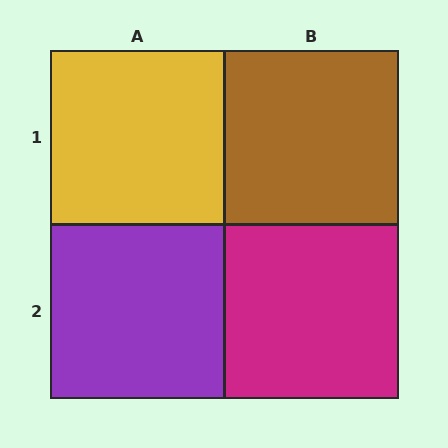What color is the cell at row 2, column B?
Magenta.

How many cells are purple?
1 cell is purple.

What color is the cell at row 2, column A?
Purple.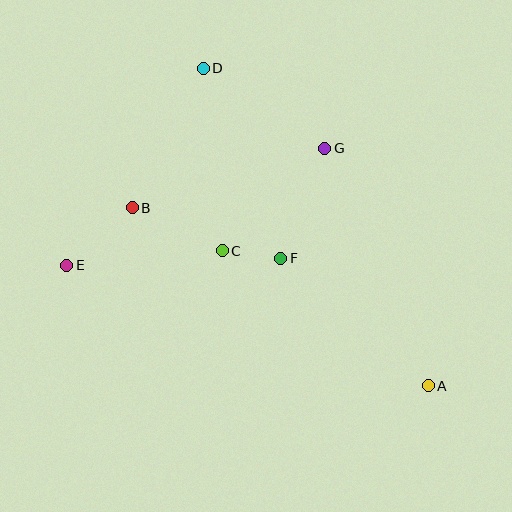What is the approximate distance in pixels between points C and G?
The distance between C and G is approximately 145 pixels.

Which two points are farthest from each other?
Points A and D are farthest from each other.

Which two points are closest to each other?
Points C and F are closest to each other.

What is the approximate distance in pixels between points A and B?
The distance between A and B is approximately 345 pixels.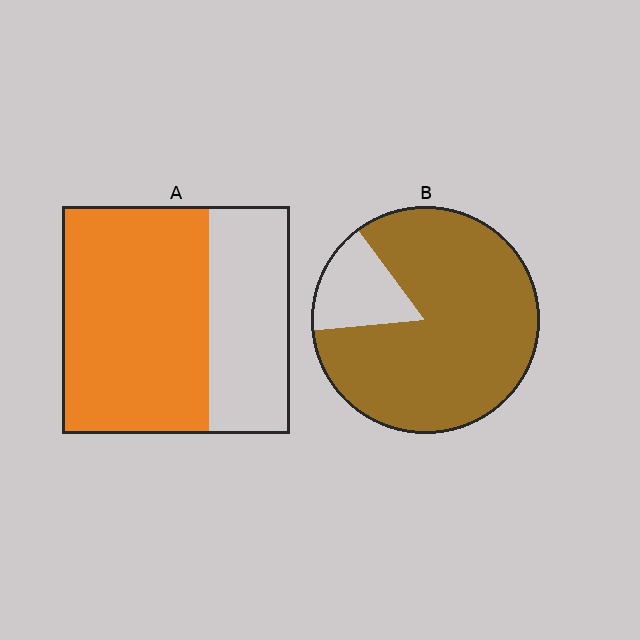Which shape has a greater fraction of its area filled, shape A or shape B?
Shape B.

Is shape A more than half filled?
Yes.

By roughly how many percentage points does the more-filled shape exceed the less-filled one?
By roughly 20 percentage points (B over A).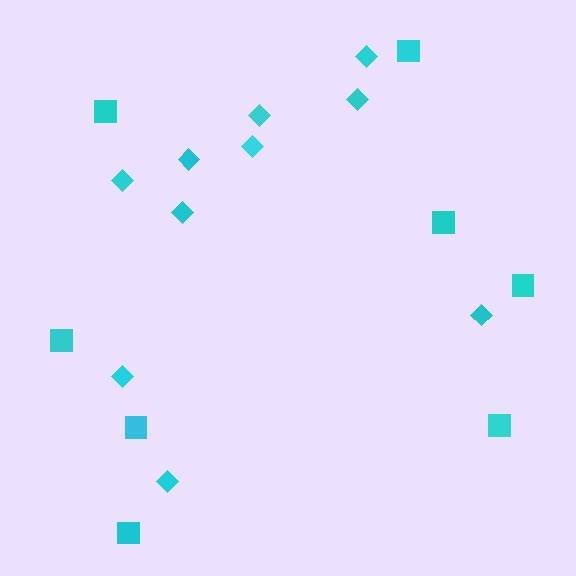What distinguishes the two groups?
There are 2 groups: one group of squares (8) and one group of diamonds (10).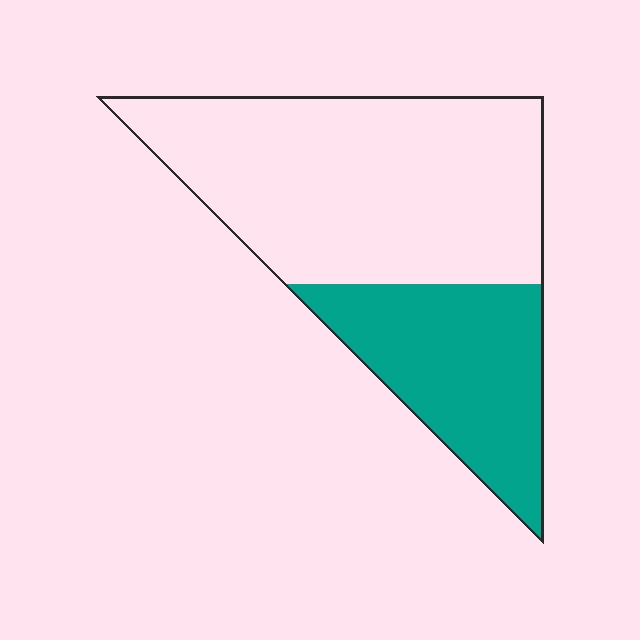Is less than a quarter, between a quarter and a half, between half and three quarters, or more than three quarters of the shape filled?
Between a quarter and a half.